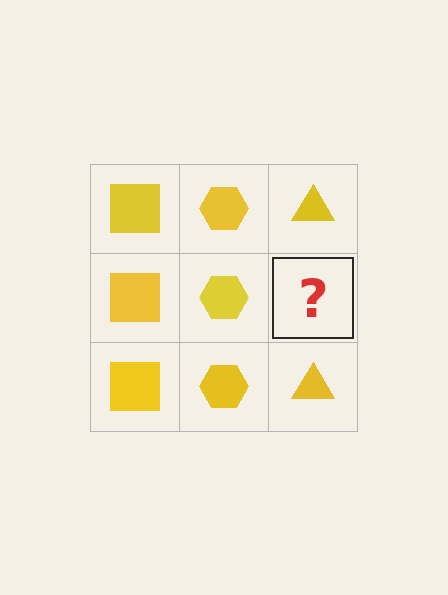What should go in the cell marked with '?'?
The missing cell should contain a yellow triangle.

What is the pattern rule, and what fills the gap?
The rule is that each column has a consistent shape. The gap should be filled with a yellow triangle.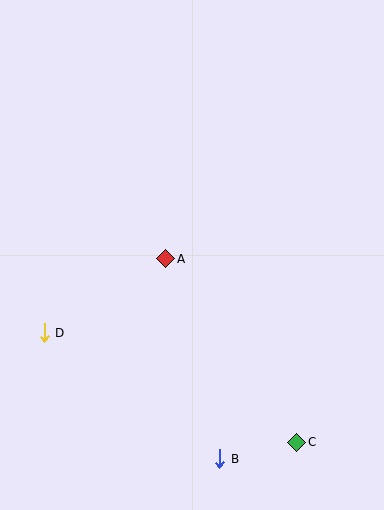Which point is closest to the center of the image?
Point A at (166, 259) is closest to the center.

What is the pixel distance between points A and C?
The distance between A and C is 225 pixels.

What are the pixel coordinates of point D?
Point D is at (44, 333).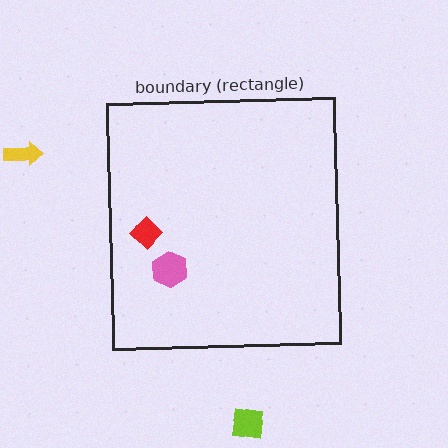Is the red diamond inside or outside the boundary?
Inside.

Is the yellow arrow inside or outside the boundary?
Outside.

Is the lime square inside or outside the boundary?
Outside.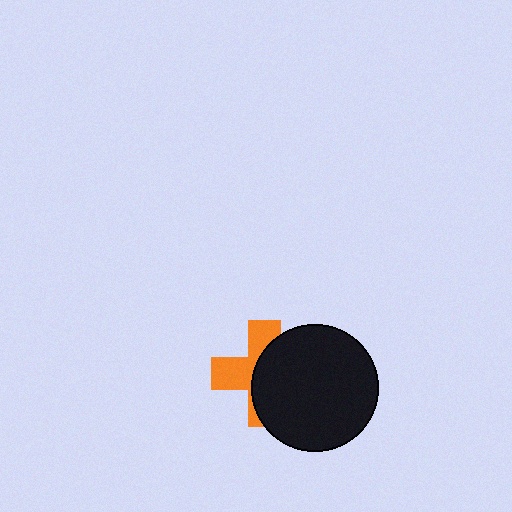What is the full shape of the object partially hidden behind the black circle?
The partially hidden object is an orange cross.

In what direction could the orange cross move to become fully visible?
The orange cross could move left. That would shift it out from behind the black circle entirely.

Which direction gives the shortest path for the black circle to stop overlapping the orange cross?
Moving right gives the shortest separation.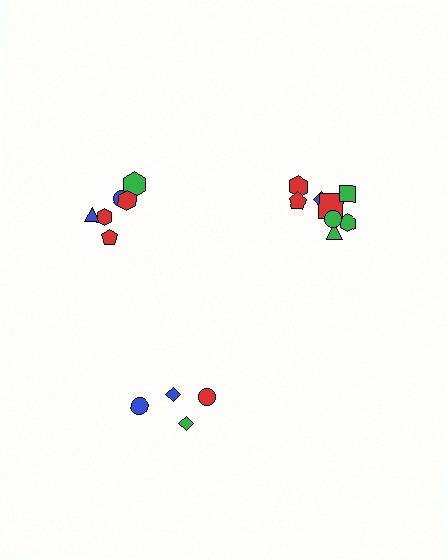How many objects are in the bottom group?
There are 4 objects.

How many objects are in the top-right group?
There are 8 objects.